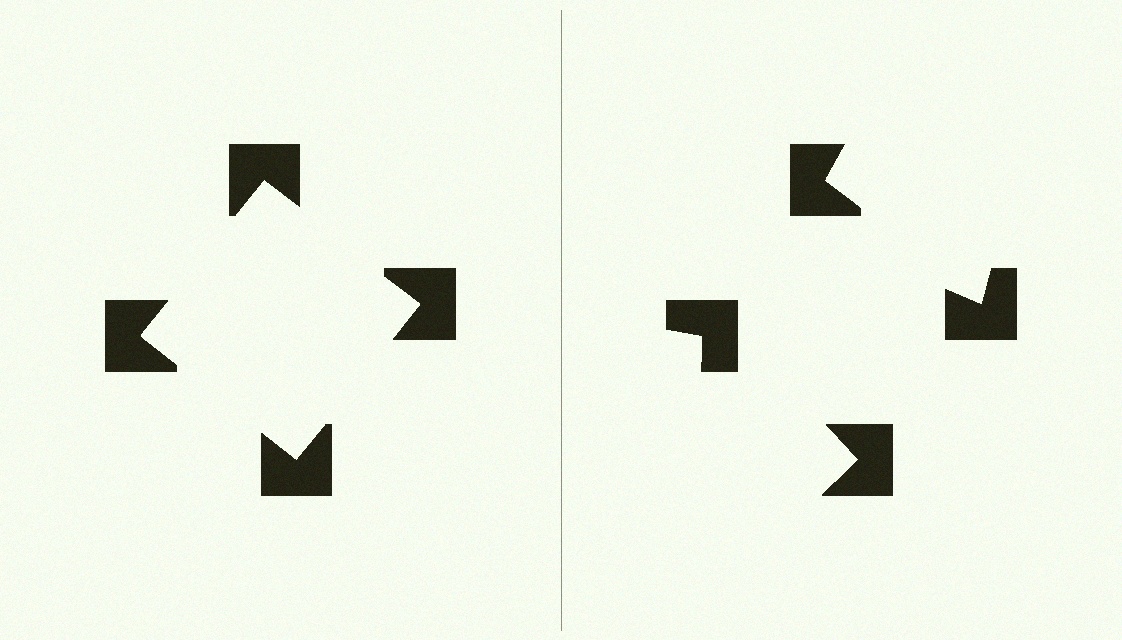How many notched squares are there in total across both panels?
8 — 4 on each side.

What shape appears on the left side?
An illusory square.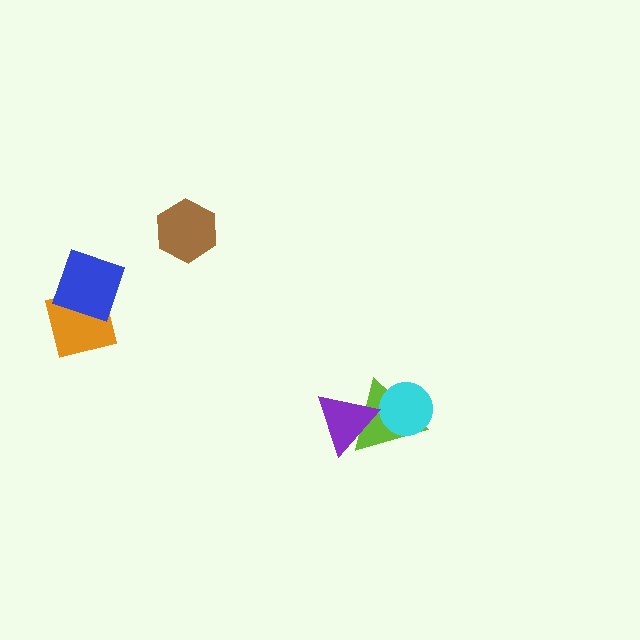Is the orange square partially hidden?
Yes, it is partially covered by another shape.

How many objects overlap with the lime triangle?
2 objects overlap with the lime triangle.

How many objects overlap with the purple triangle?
1 object overlaps with the purple triangle.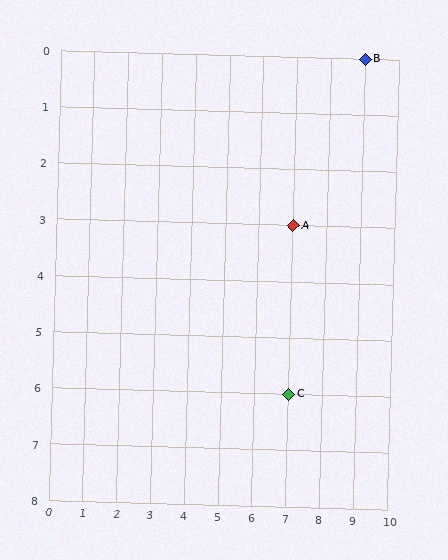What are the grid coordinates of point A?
Point A is at grid coordinates (7, 3).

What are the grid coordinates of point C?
Point C is at grid coordinates (7, 6).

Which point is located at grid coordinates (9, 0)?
Point B is at (9, 0).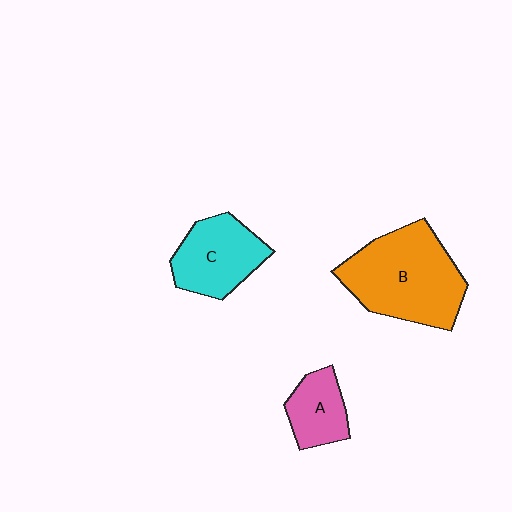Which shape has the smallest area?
Shape A (pink).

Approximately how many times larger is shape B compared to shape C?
Approximately 1.6 times.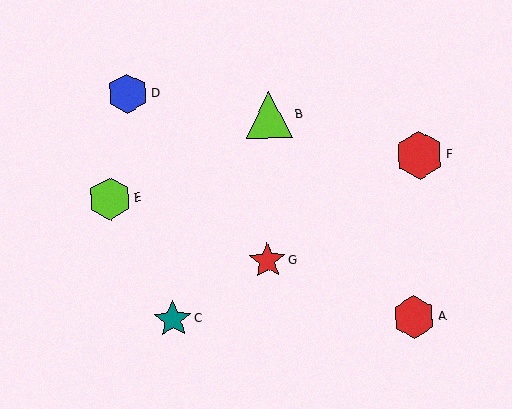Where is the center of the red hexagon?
The center of the red hexagon is at (414, 317).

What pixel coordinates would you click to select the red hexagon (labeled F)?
Click at (419, 155) to select the red hexagon F.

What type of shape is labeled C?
Shape C is a teal star.